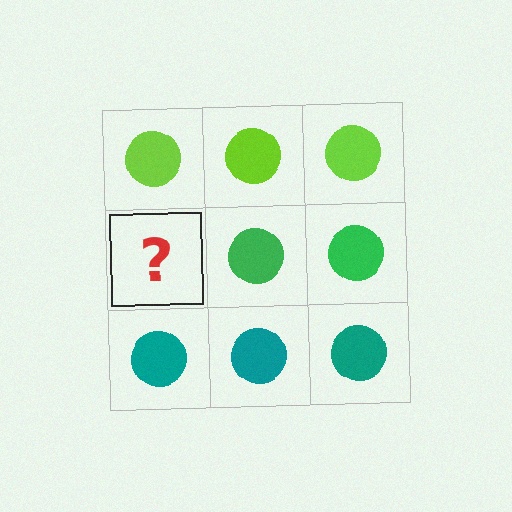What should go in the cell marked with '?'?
The missing cell should contain a green circle.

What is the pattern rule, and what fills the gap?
The rule is that each row has a consistent color. The gap should be filled with a green circle.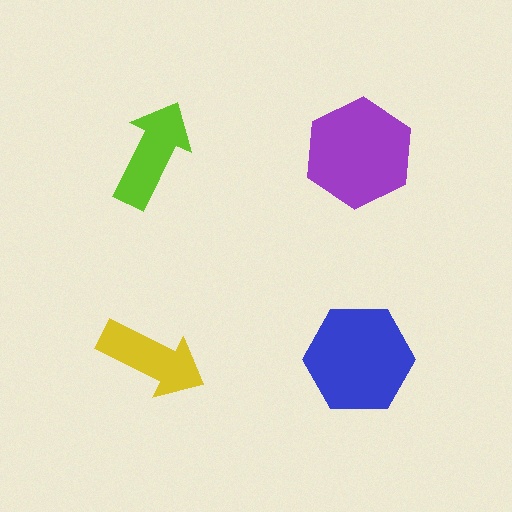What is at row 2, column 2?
A blue hexagon.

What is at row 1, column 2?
A purple hexagon.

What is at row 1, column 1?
A lime arrow.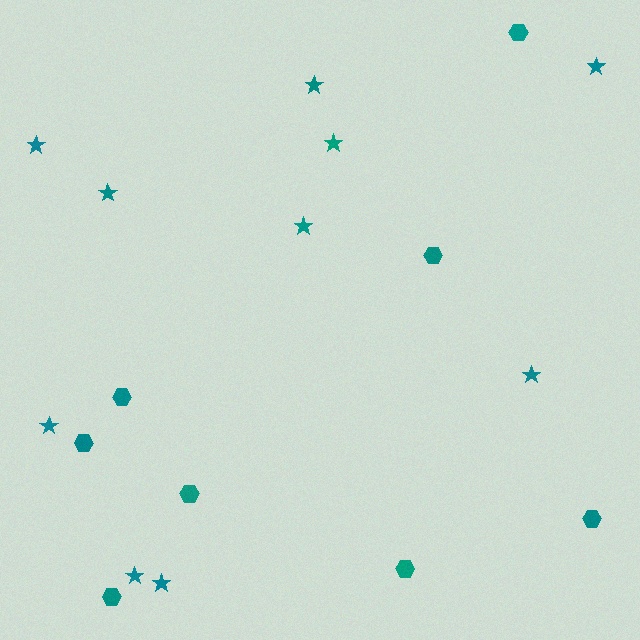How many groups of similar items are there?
There are 2 groups: one group of stars (10) and one group of hexagons (8).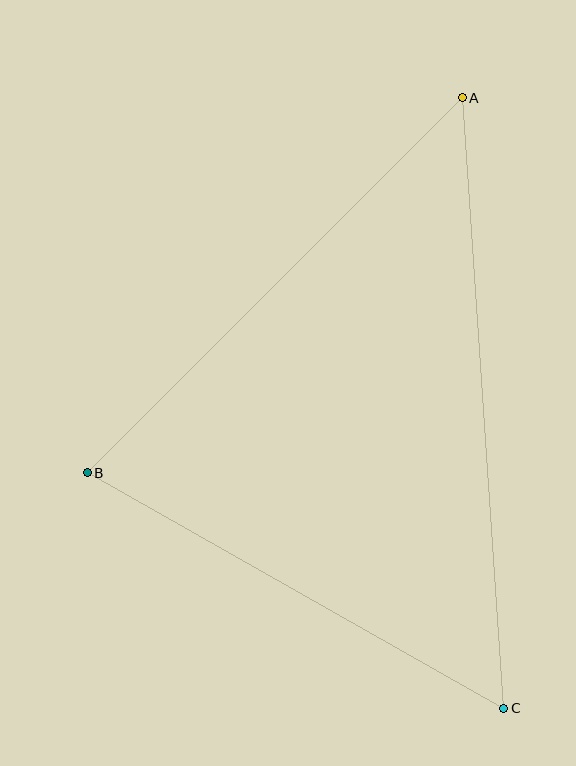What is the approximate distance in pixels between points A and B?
The distance between A and B is approximately 530 pixels.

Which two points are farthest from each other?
Points A and C are farthest from each other.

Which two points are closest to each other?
Points B and C are closest to each other.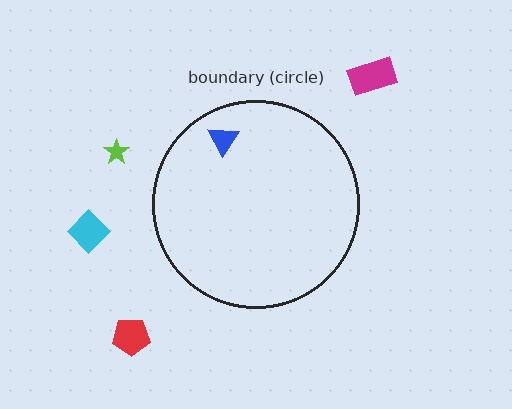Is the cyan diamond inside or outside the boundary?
Outside.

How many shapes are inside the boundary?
1 inside, 4 outside.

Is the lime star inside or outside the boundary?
Outside.